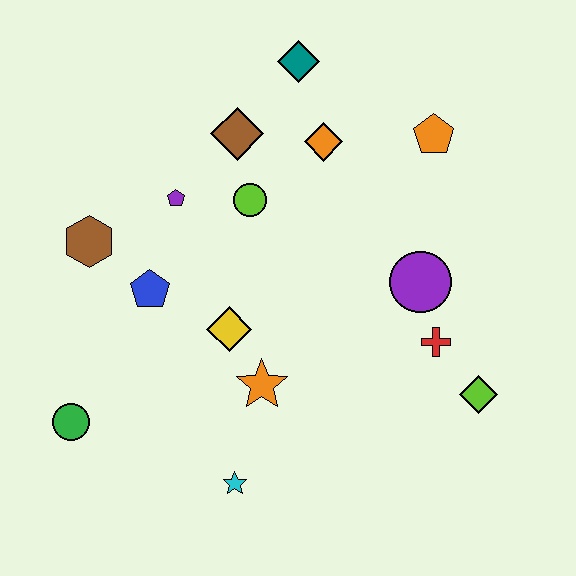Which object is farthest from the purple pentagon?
The lime diamond is farthest from the purple pentagon.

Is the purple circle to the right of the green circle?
Yes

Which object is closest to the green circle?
The blue pentagon is closest to the green circle.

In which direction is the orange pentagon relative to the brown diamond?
The orange pentagon is to the right of the brown diamond.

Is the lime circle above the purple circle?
Yes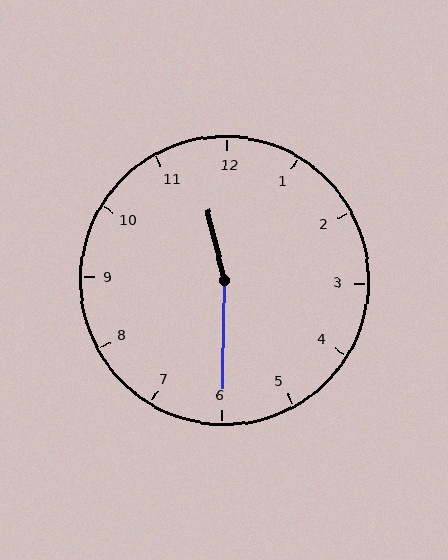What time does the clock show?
11:30.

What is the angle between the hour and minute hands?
Approximately 165 degrees.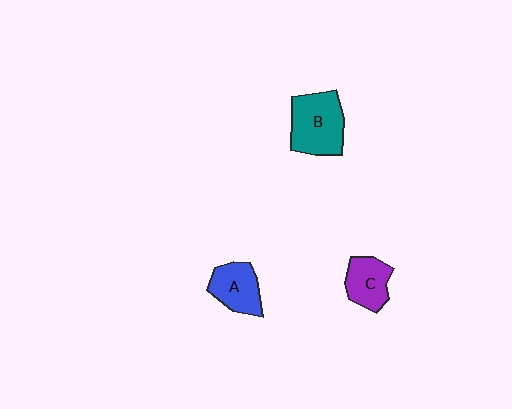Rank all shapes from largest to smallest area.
From largest to smallest: B (teal), A (blue), C (purple).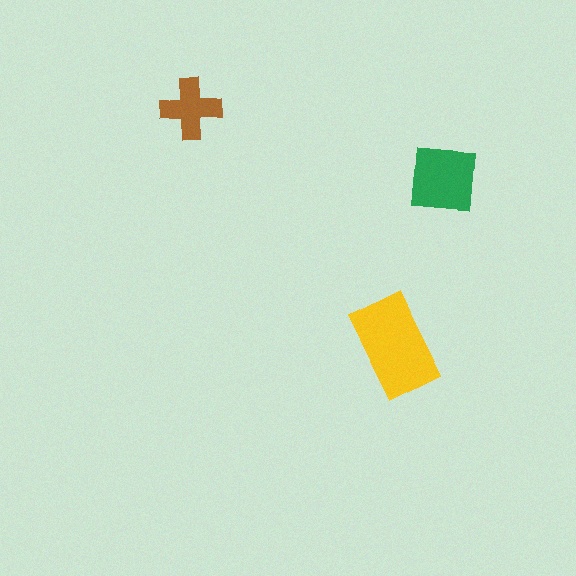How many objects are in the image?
There are 3 objects in the image.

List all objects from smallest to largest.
The brown cross, the green square, the yellow rectangle.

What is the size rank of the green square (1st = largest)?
2nd.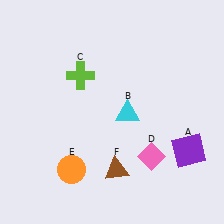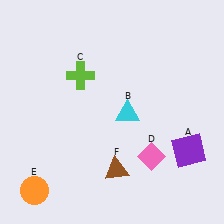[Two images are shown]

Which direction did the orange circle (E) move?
The orange circle (E) moved left.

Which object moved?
The orange circle (E) moved left.